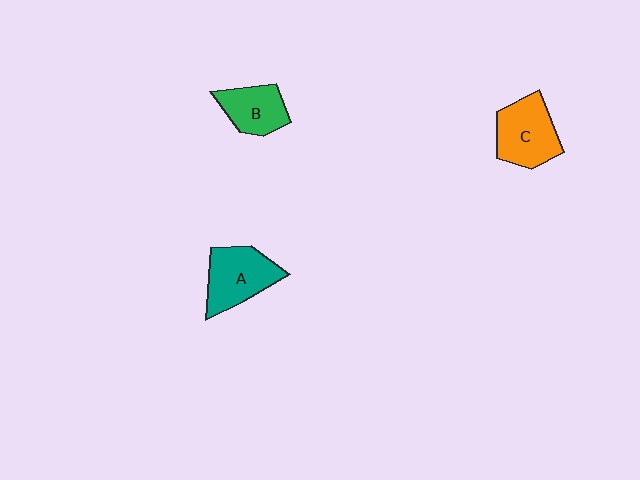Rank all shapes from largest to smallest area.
From largest to smallest: A (teal), C (orange), B (green).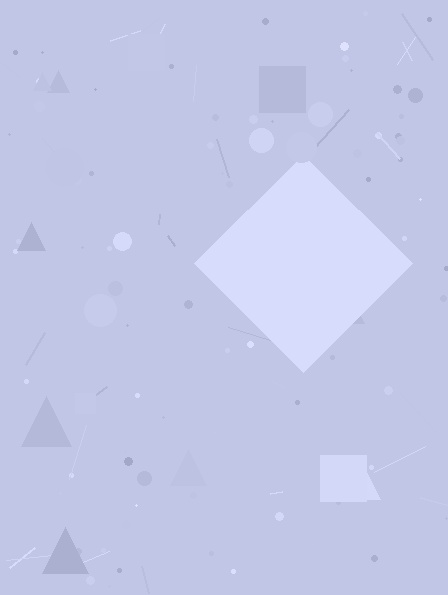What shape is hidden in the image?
A diamond is hidden in the image.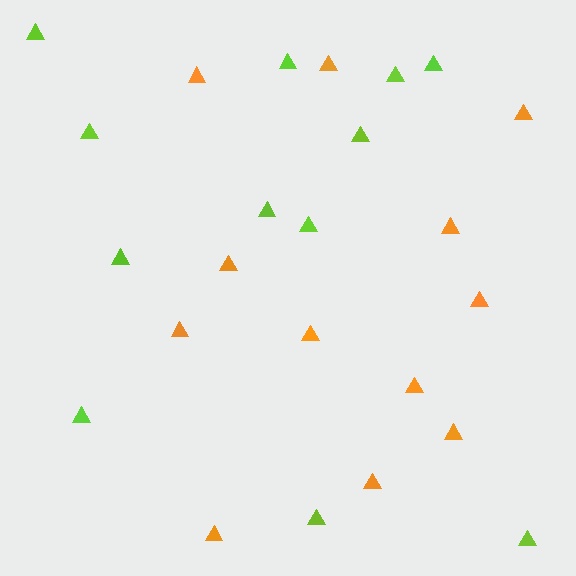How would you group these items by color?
There are 2 groups: one group of orange triangles (12) and one group of lime triangles (12).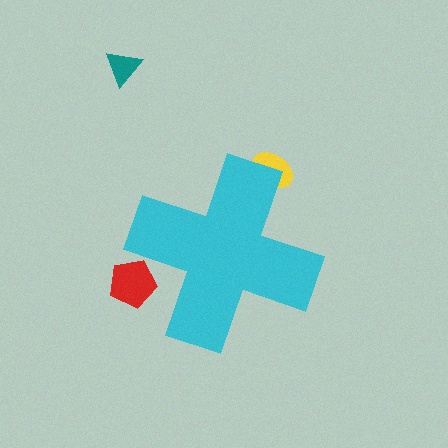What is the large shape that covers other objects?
A cyan cross.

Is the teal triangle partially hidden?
No, the teal triangle is fully visible.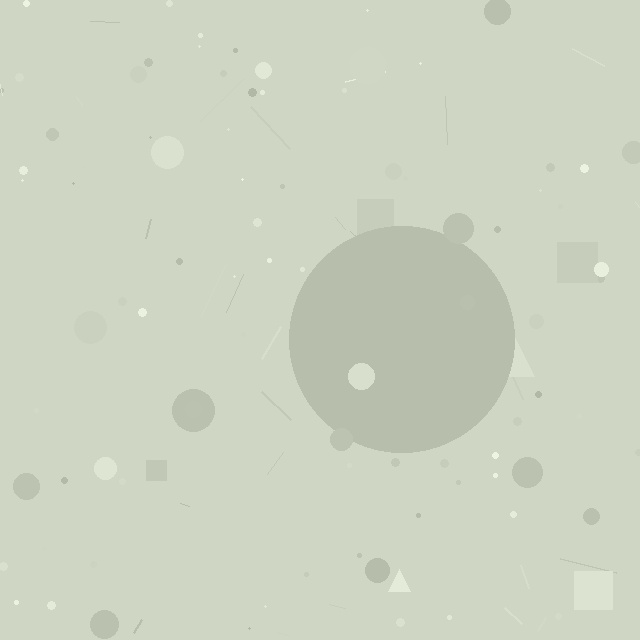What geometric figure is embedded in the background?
A circle is embedded in the background.